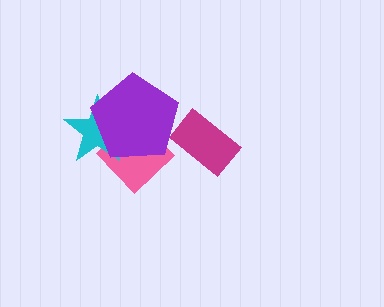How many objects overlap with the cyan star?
2 objects overlap with the cyan star.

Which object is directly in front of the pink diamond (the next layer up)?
The cyan star is directly in front of the pink diamond.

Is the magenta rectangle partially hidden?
No, no other shape covers it.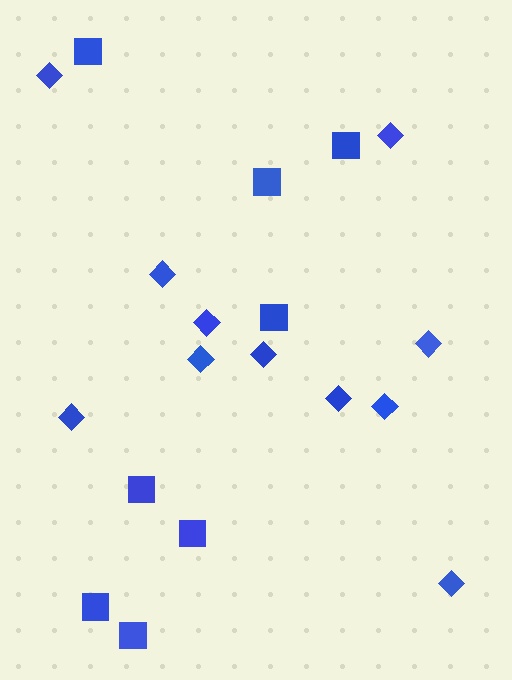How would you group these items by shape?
There are 2 groups: one group of diamonds (11) and one group of squares (8).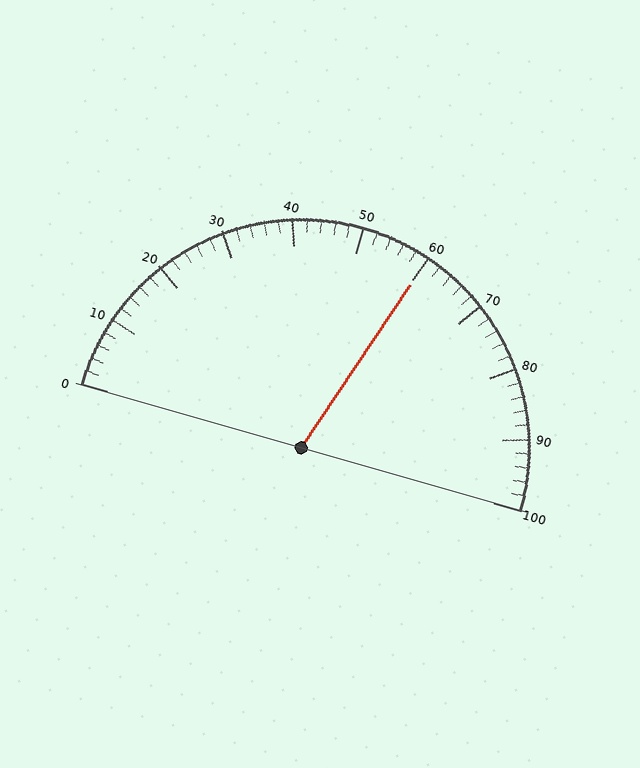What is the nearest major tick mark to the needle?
The nearest major tick mark is 60.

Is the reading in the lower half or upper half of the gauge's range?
The reading is in the upper half of the range (0 to 100).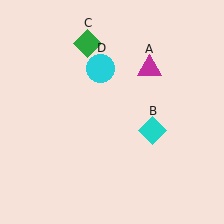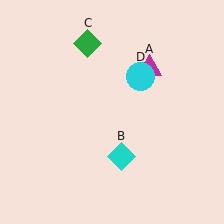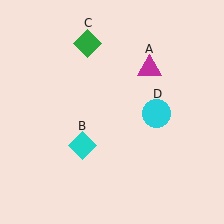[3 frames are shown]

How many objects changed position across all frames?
2 objects changed position: cyan diamond (object B), cyan circle (object D).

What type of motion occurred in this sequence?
The cyan diamond (object B), cyan circle (object D) rotated clockwise around the center of the scene.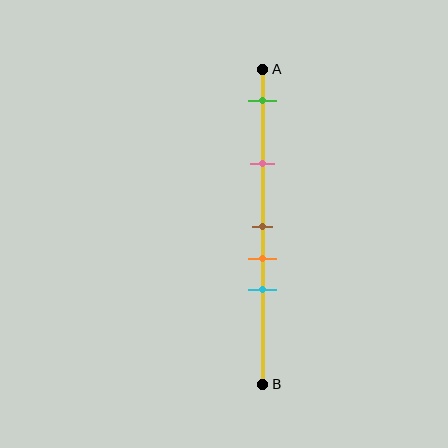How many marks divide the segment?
There are 5 marks dividing the segment.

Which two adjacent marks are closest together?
The brown and orange marks are the closest adjacent pair.